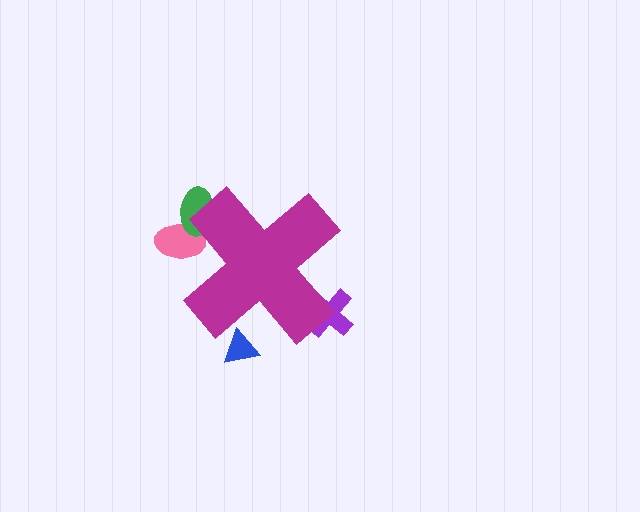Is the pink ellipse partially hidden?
Yes, the pink ellipse is partially hidden behind the magenta cross.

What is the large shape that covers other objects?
A magenta cross.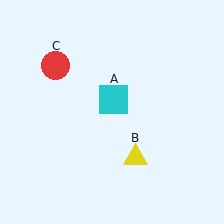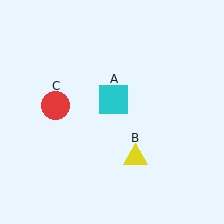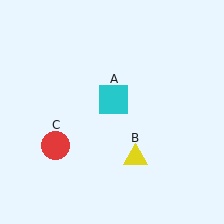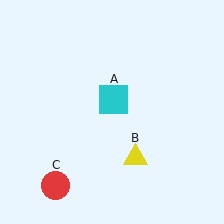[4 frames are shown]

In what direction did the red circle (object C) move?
The red circle (object C) moved down.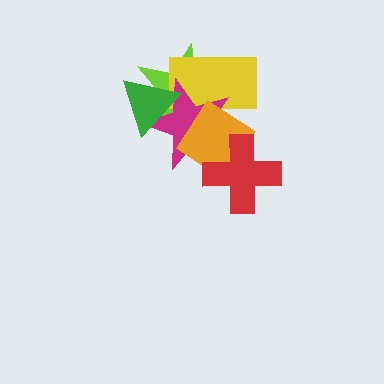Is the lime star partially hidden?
Yes, it is partially covered by another shape.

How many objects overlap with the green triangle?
3 objects overlap with the green triangle.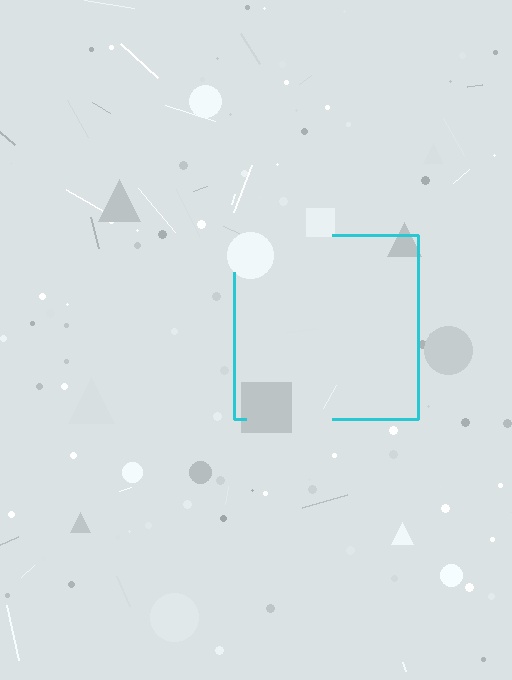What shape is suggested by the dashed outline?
The dashed outline suggests a square.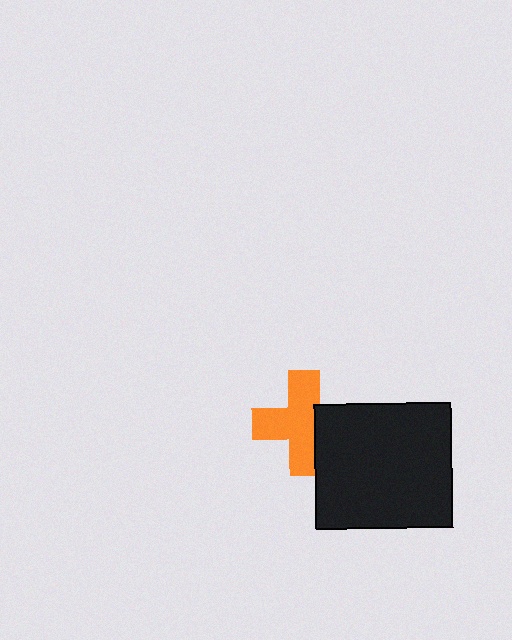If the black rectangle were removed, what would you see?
You would see the complete orange cross.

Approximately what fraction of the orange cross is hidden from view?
Roughly 30% of the orange cross is hidden behind the black rectangle.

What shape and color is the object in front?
The object in front is a black rectangle.